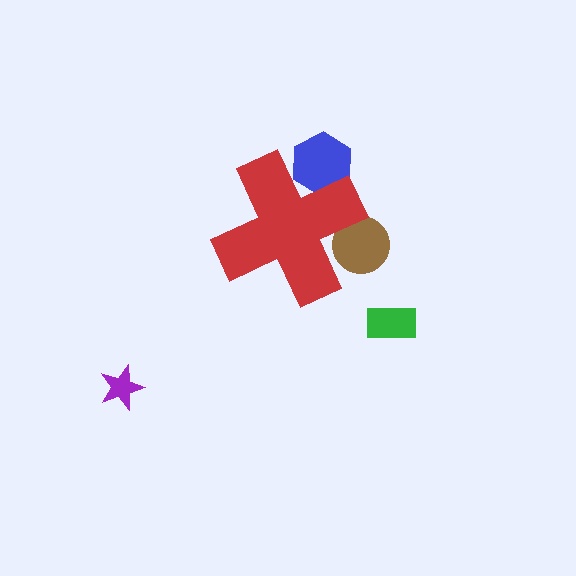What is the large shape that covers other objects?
A red cross.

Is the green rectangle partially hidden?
No, the green rectangle is fully visible.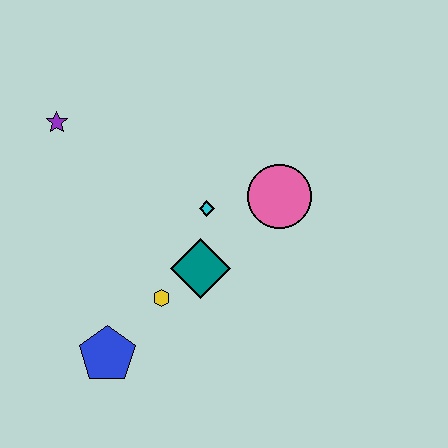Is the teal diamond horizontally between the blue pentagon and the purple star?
No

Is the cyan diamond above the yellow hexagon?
Yes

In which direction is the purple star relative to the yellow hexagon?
The purple star is above the yellow hexagon.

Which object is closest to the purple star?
The cyan diamond is closest to the purple star.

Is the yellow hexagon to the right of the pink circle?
No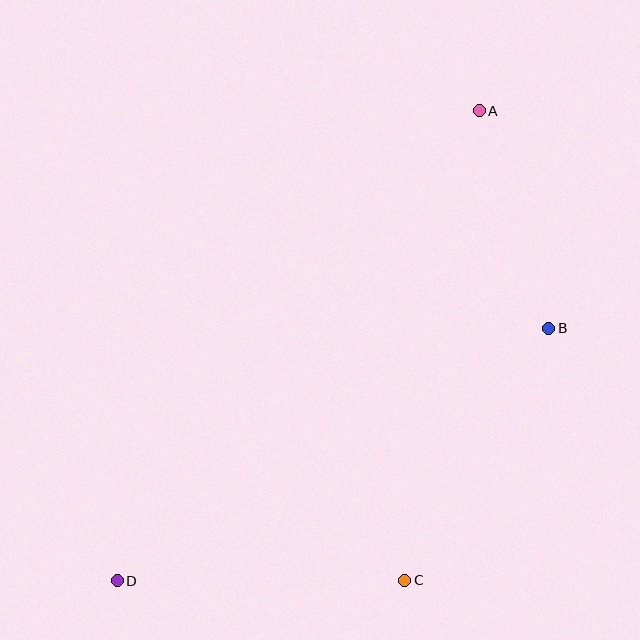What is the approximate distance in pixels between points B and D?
The distance between B and D is approximately 500 pixels.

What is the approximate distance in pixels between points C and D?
The distance between C and D is approximately 288 pixels.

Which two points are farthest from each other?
Points A and D are farthest from each other.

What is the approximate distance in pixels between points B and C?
The distance between B and C is approximately 290 pixels.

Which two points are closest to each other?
Points A and B are closest to each other.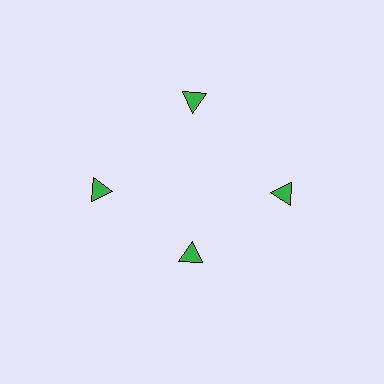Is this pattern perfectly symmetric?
No. The 4 green triangles are arranged in a ring, but one element near the 6 o'clock position is pulled inward toward the center, breaking the 4-fold rotational symmetry.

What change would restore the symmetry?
The symmetry would be restored by moving it outward, back onto the ring so that all 4 triangles sit at equal angles and equal distance from the center.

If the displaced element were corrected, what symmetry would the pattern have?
It would have 4-fold rotational symmetry — the pattern would map onto itself every 90 degrees.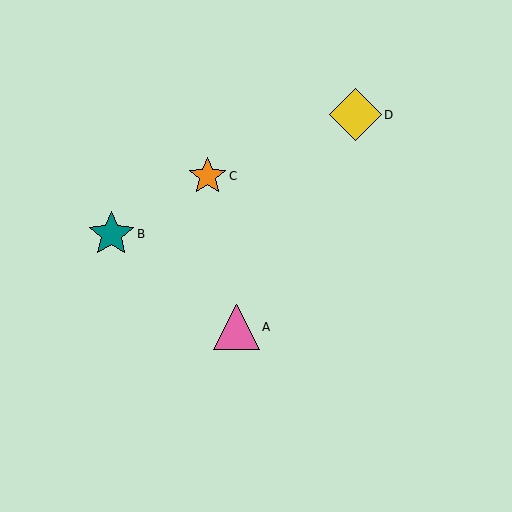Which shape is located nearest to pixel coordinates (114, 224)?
The teal star (labeled B) at (111, 234) is nearest to that location.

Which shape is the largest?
The yellow diamond (labeled D) is the largest.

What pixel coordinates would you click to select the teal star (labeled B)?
Click at (111, 234) to select the teal star B.